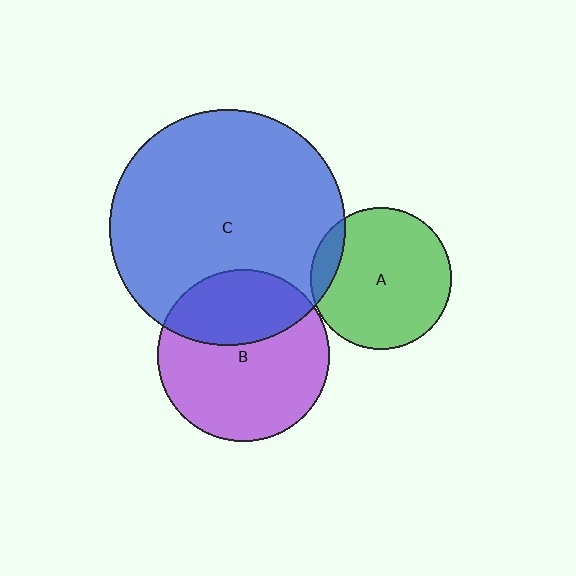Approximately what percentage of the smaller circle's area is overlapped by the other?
Approximately 35%.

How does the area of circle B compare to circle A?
Approximately 1.5 times.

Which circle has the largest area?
Circle C (blue).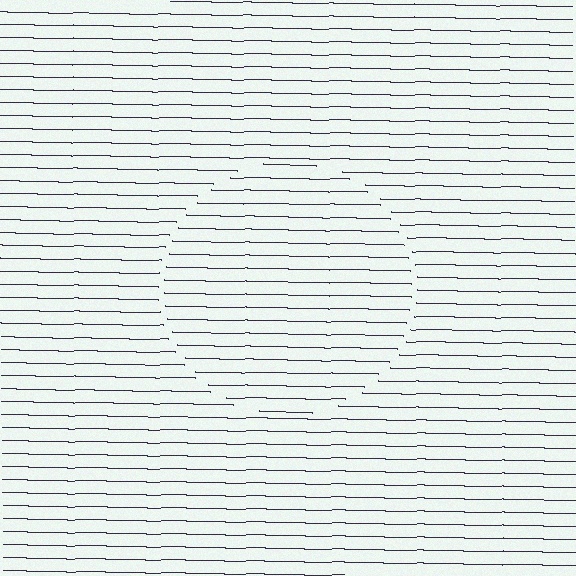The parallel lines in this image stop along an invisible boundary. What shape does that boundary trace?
An illusory circle. The interior of the shape contains the same grating, shifted by half a period — the contour is defined by the phase discontinuity where line-ends from the inner and outer gratings abut.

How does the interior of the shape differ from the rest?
The interior of the shape contains the same grating, shifted by half a period — the contour is defined by the phase discontinuity where line-ends from the inner and outer gratings abut.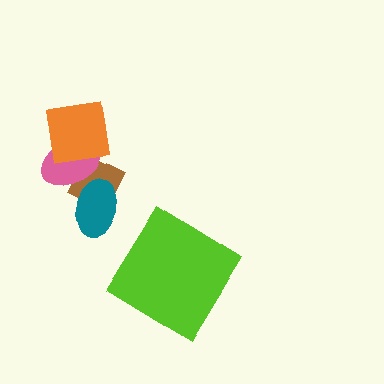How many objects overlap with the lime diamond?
0 objects overlap with the lime diamond.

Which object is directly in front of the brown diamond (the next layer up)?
The teal ellipse is directly in front of the brown diamond.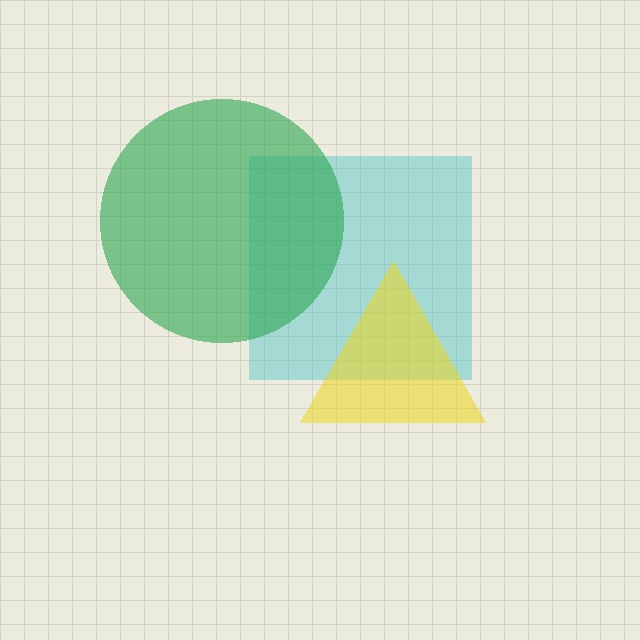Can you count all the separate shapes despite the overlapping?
Yes, there are 3 separate shapes.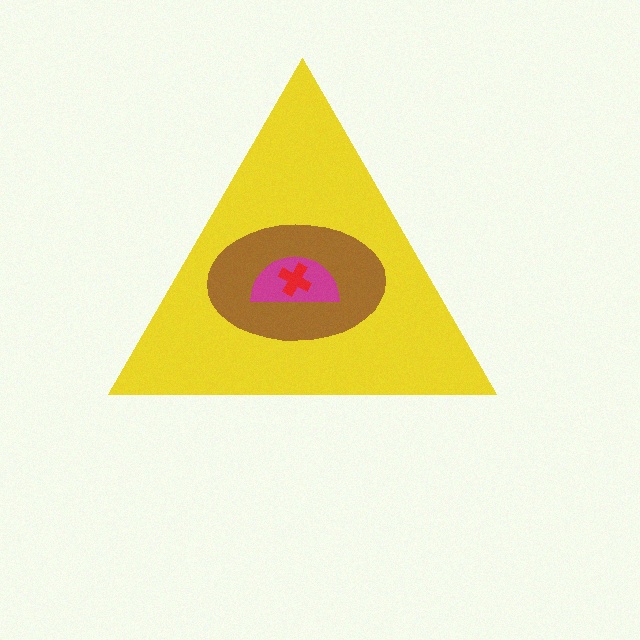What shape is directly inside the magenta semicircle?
The red cross.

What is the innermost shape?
The red cross.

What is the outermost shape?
The yellow triangle.